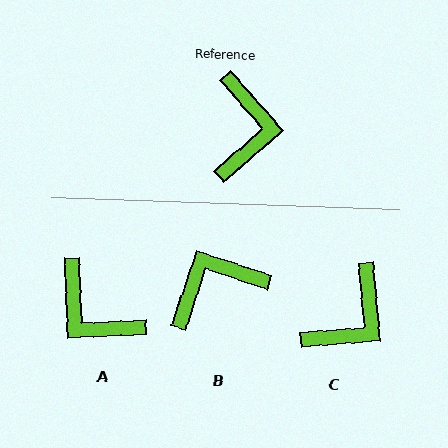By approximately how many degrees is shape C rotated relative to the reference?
Approximately 36 degrees clockwise.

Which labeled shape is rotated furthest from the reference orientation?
A, about 129 degrees away.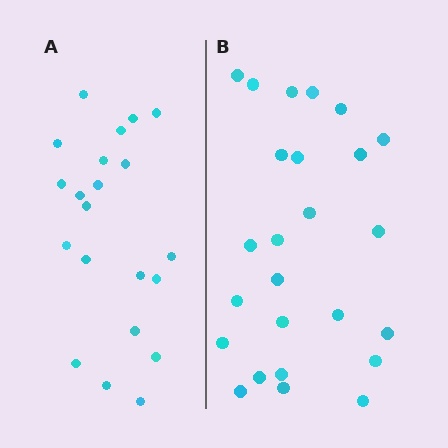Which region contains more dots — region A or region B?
Region B (the right region) has more dots.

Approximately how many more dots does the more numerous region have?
Region B has about 4 more dots than region A.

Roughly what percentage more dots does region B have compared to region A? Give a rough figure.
About 20% more.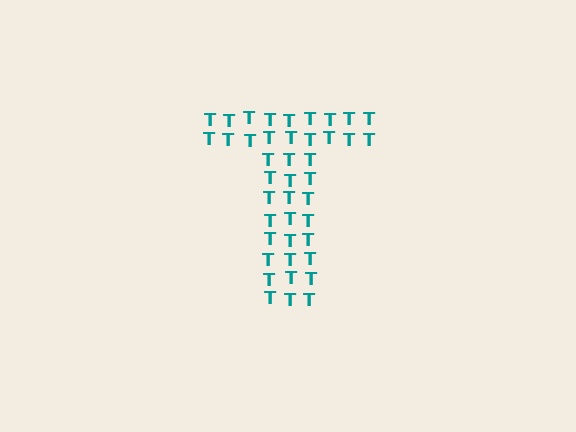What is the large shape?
The large shape is the letter T.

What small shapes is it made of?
It is made of small letter T's.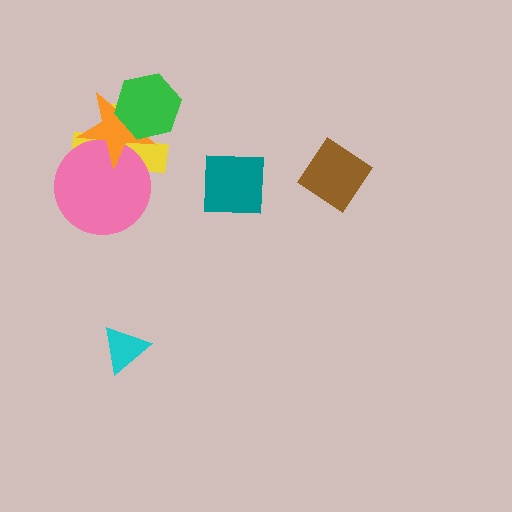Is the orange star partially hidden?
Yes, it is partially covered by another shape.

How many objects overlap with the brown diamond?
0 objects overlap with the brown diamond.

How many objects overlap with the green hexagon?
2 objects overlap with the green hexagon.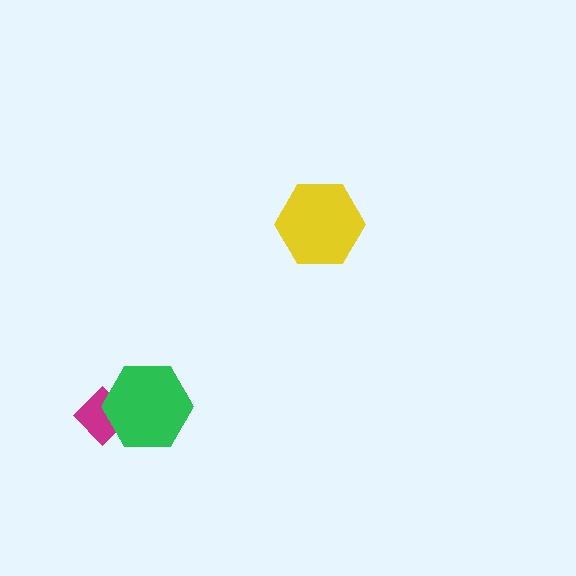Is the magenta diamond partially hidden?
Yes, it is partially covered by another shape.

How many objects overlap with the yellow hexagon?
0 objects overlap with the yellow hexagon.